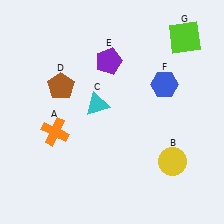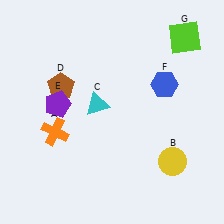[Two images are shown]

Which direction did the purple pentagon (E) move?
The purple pentagon (E) moved left.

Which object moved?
The purple pentagon (E) moved left.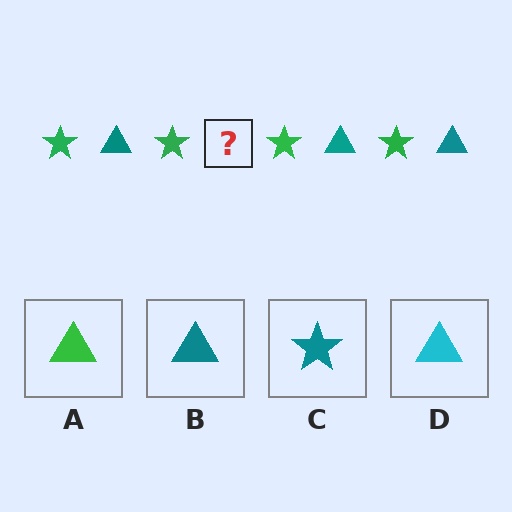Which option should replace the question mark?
Option B.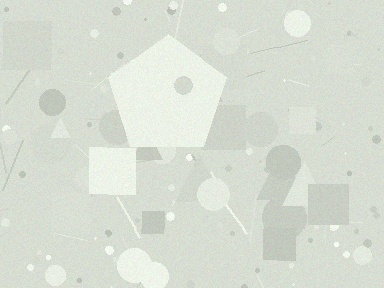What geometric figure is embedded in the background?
A pentagon is embedded in the background.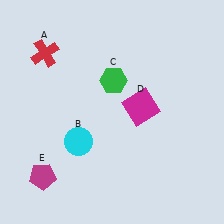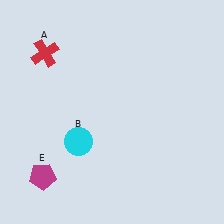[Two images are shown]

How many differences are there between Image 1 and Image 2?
There are 2 differences between the two images.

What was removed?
The magenta square (D), the green hexagon (C) were removed in Image 2.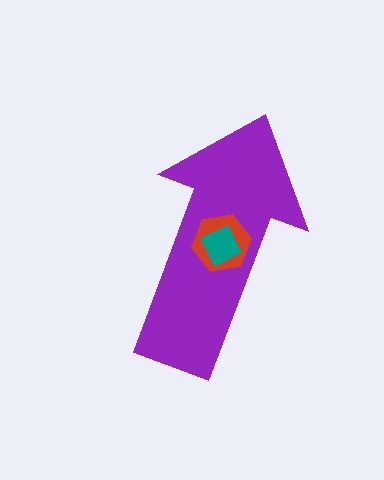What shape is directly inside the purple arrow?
The red hexagon.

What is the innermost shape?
The teal square.